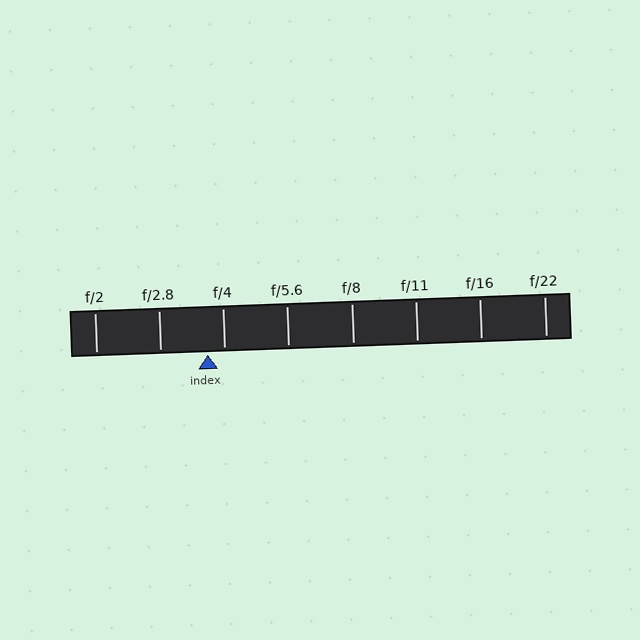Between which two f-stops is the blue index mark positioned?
The index mark is between f/2.8 and f/4.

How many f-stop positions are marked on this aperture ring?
There are 8 f-stop positions marked.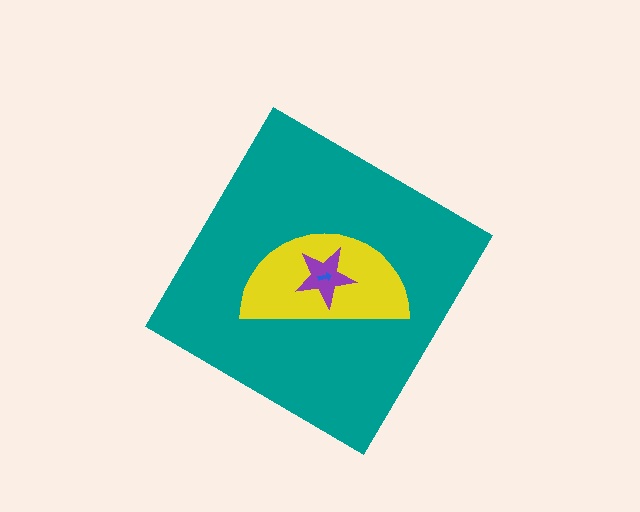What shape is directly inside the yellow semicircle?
The purple star.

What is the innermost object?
The blue arrow.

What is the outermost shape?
The teal diamond.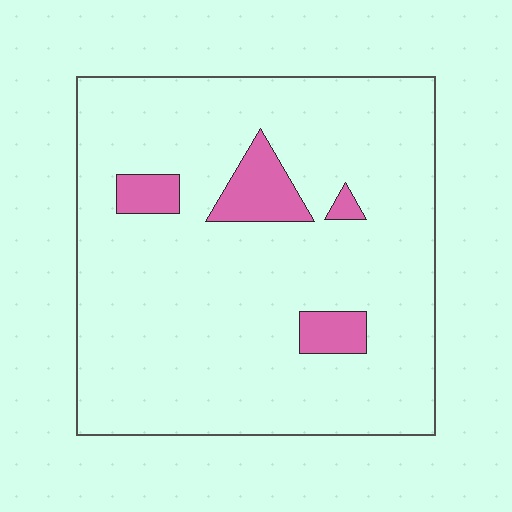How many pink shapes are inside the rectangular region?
4.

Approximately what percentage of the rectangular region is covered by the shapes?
Approximately 10%.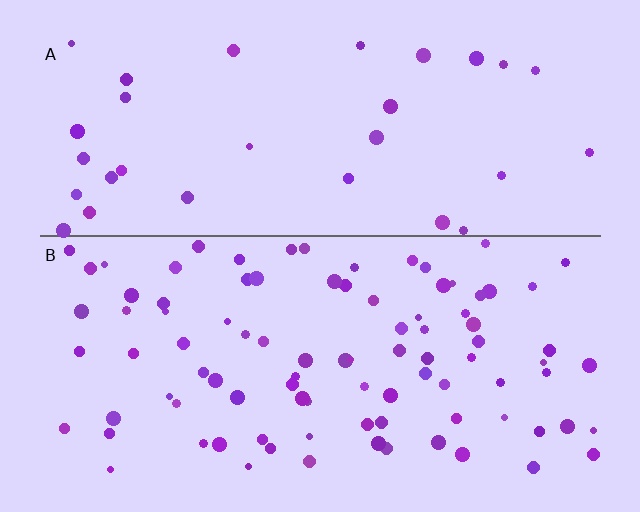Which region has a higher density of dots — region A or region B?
B (the bottom).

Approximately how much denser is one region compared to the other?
Approximately 2.9× — region B over region A.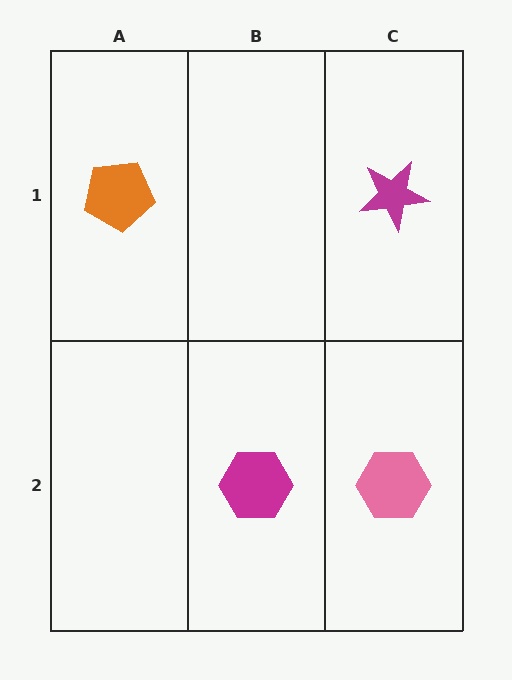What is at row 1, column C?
A magenta star.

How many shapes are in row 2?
2 shapes.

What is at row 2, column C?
A pink hexagon.